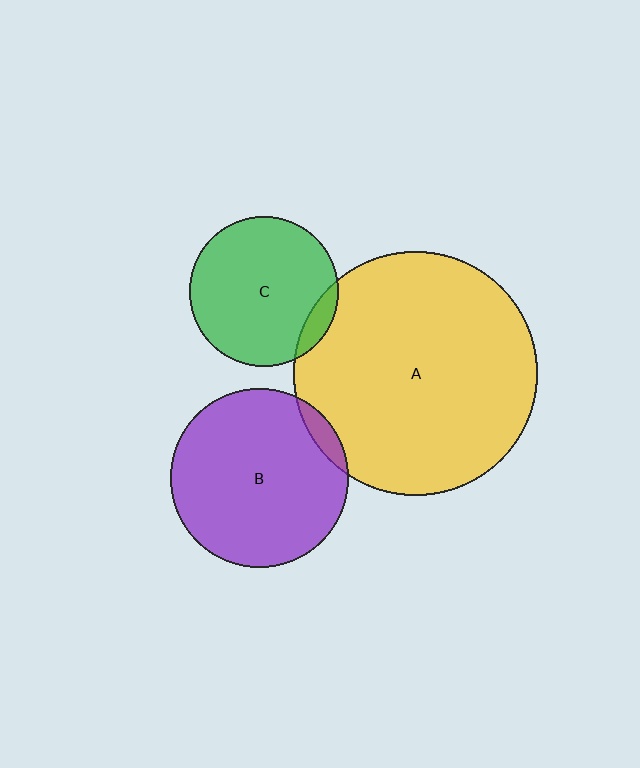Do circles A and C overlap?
Yes.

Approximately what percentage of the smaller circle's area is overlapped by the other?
Approximately 10%.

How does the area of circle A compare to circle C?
Approximately 2.7 times.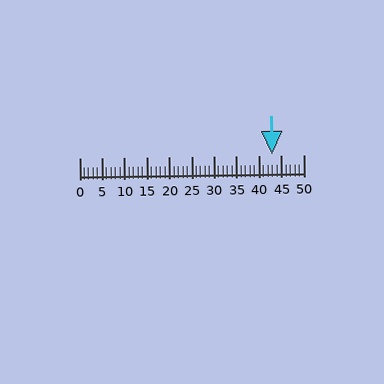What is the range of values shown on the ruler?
The ruler shows values from 0 to 50.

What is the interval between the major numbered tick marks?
The major tick marks are spaced 5 units apart.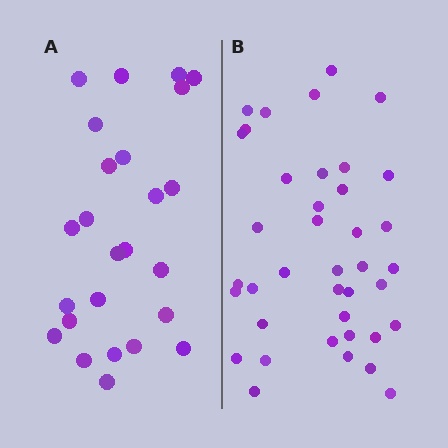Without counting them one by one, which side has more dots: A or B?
Region B (the right region) has more dots.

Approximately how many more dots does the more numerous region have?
Region B has approximately 15 more dots than region A.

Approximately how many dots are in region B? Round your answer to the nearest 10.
About 40 dots. (The exact count is 39, which rounds to 40.)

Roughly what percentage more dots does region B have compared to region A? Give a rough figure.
About 55% more.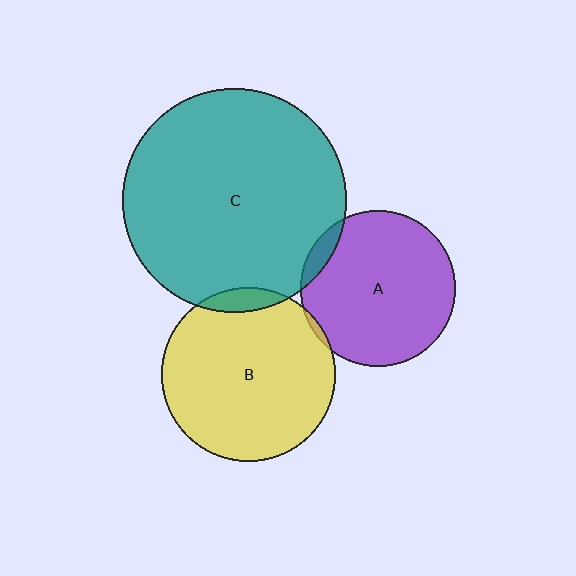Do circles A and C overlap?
Yes.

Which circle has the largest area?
Circle C (teal).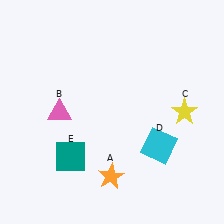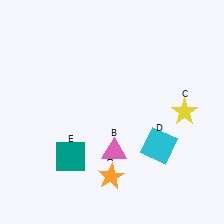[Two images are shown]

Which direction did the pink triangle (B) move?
The pink triangle (B) moved right.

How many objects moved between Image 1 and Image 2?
1 object moved between the two images.